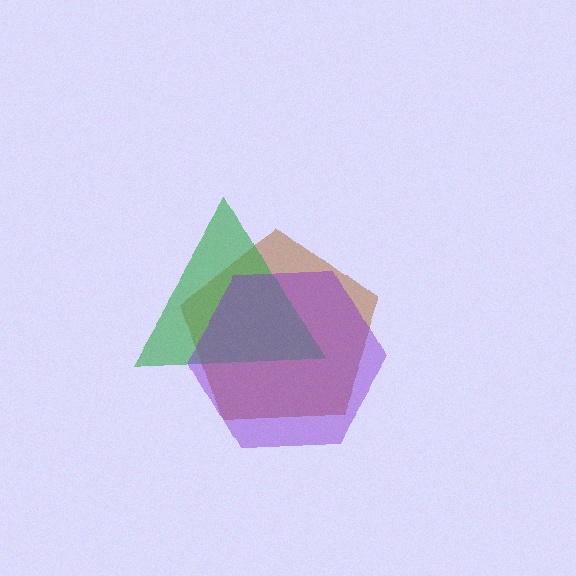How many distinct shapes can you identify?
There are 3 distinct shapes: a brown pentagon, a green triangle, a purple hexagon.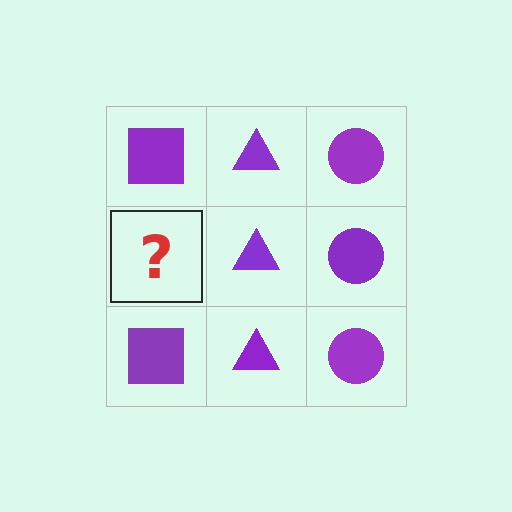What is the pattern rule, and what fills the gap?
The rule is that each column has a consistent shape. The gap should be filled with a purple square.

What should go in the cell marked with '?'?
The missing cell should contain a purple square.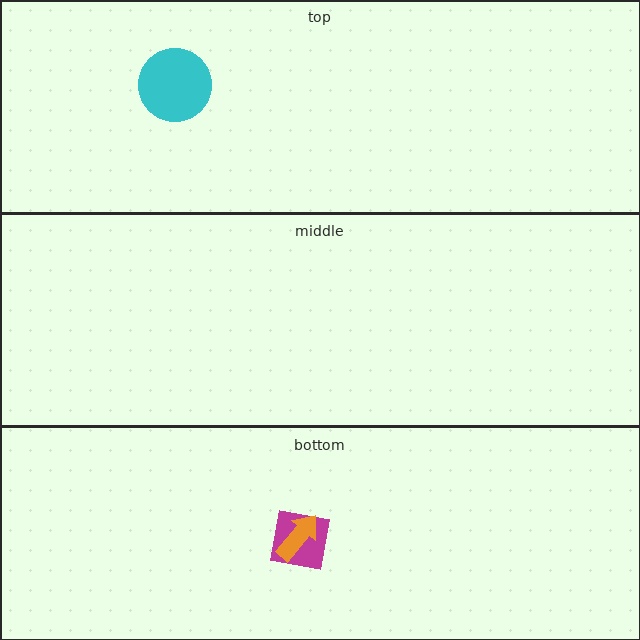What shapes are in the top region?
The cyan circle.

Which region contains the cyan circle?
The top region.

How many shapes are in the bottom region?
2.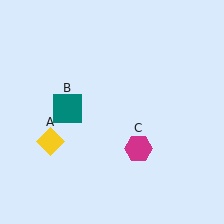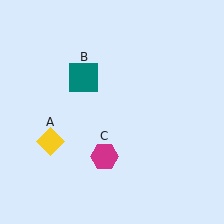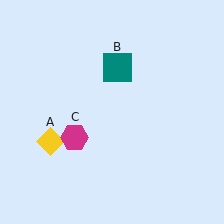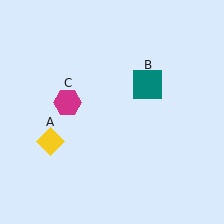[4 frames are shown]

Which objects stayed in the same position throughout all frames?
Yellow diamond (object A) remained stationary.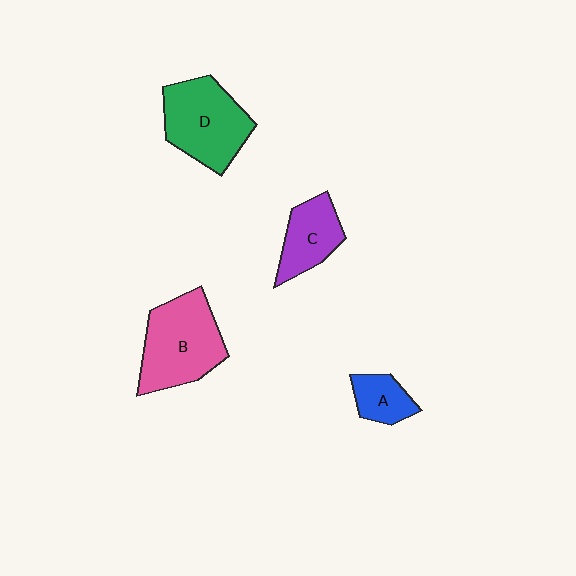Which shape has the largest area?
Shape B (pink).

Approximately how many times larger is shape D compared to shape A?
Approximately 2.4 times.